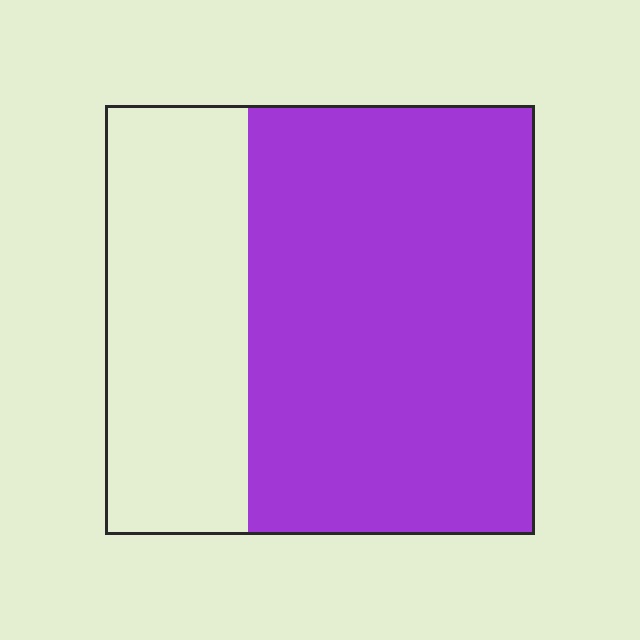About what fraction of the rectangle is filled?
About two thirds (2/3).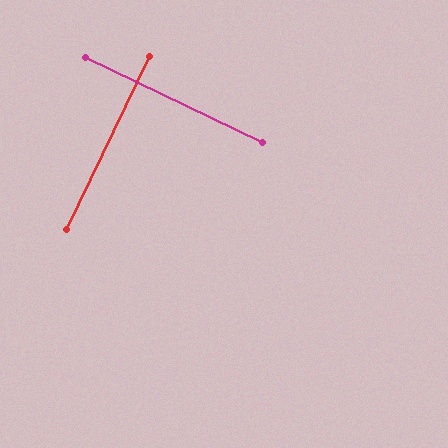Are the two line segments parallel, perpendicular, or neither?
Perpendicular — they meet at approximately 90°.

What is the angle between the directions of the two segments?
Approximately 90 degrees.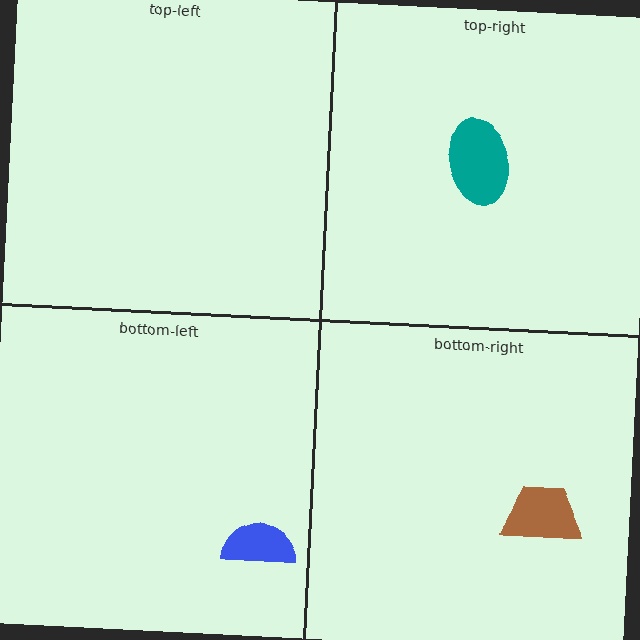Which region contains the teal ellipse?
The top-right region.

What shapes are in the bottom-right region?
The brown trapezoid.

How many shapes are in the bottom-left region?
1.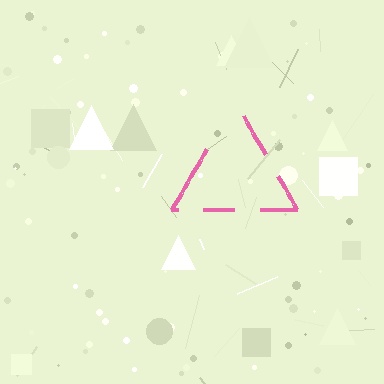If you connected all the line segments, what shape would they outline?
They would outline a triangle.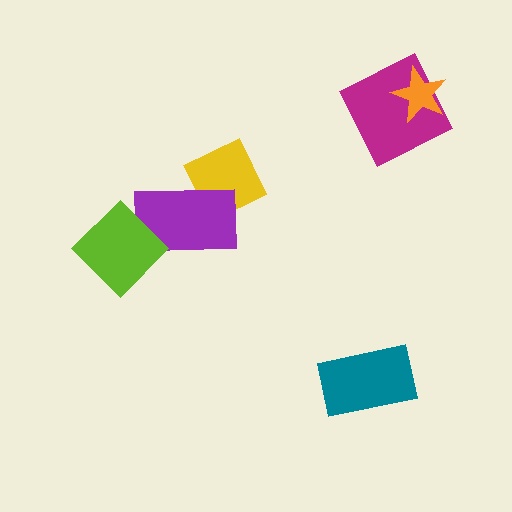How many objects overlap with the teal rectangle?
0 objects overlap with the teal rectangle.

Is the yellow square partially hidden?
Yes, it is partially covered by another shape.